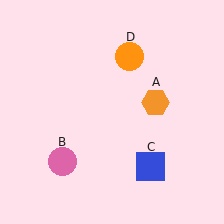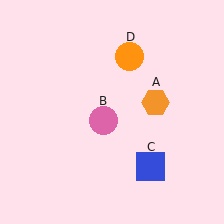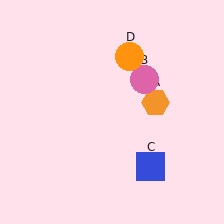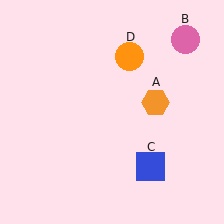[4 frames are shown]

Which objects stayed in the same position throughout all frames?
Orange hexagon (object A) and blue square (object C) and orange circle (object D) remained stationary.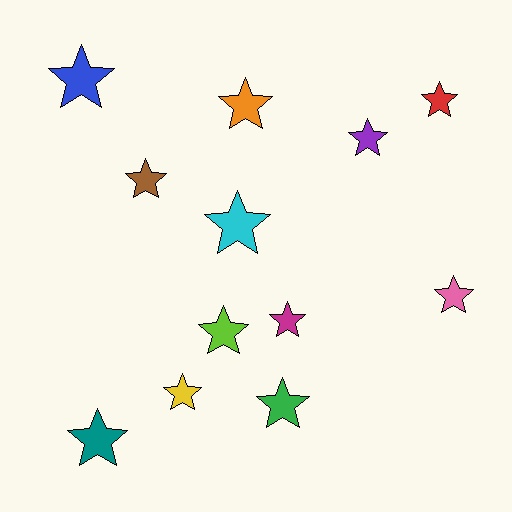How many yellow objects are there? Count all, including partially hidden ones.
There is 1 yellow object.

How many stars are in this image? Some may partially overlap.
There are 12 stars.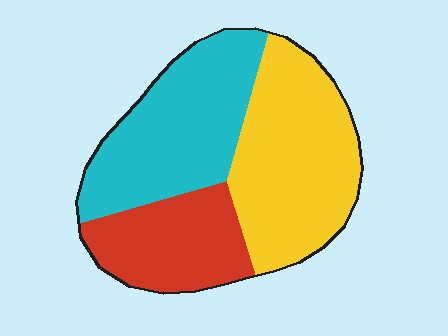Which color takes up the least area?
Red, at roughly 25%.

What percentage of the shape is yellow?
Yellow covers around 40% of the shape.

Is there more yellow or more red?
Yellow.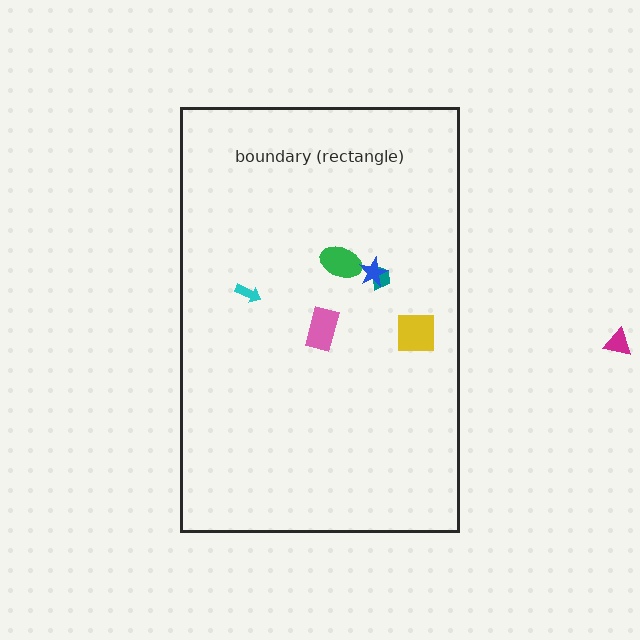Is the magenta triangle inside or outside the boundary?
Outside.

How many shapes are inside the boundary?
6 inside, 1 outside.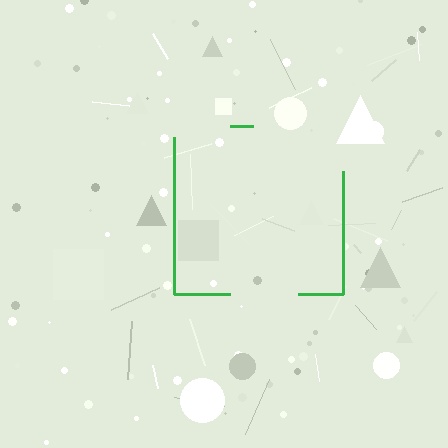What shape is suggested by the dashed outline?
The dashed outline suggests a square.